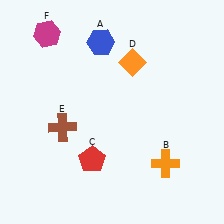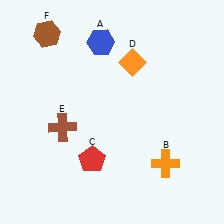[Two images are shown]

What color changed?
The hexagon (F) changed from magenta in Image 1 to brown in Image 2.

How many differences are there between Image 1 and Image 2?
There is 1 difference between the two images.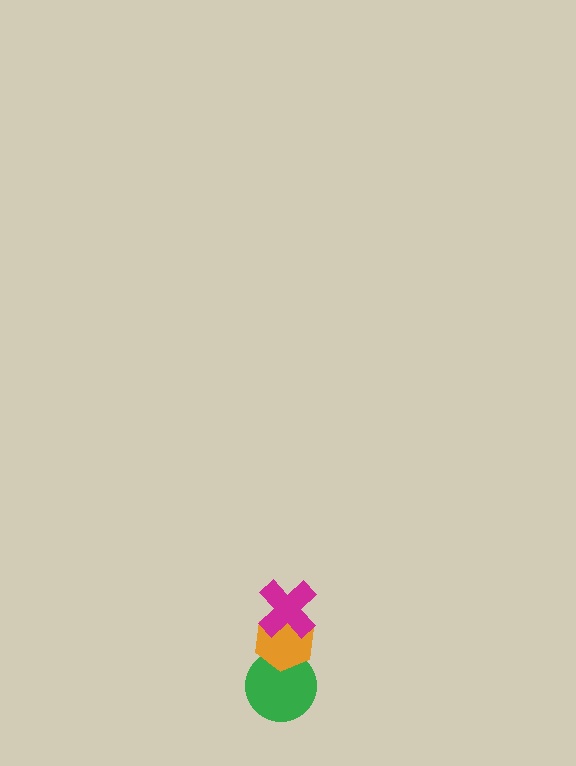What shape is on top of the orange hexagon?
The magenta cross is on top of the orange hexagon.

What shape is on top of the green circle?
The orange hexagon is on top of the green circle.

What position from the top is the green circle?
The green circle is 3rd from the top.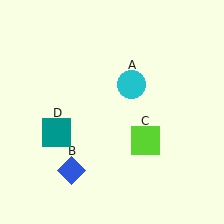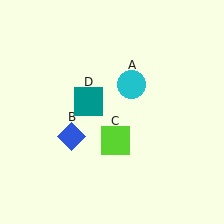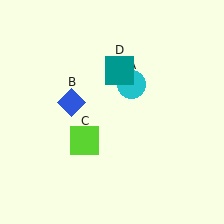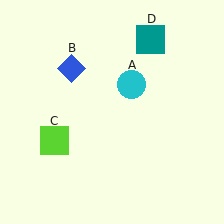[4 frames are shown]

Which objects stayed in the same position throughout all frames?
Cyan circle (object A) remained stationary.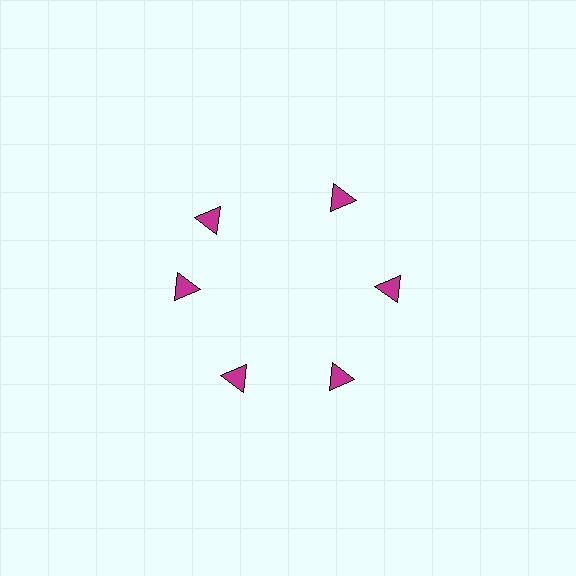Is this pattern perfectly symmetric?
No. The 6 magenta triangles are arranged in a ring, but one element near the 11 o'clock position is rotated out of alignment along the ring, breaking the 6-fold rotational symmetry.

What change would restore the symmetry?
The symmetry would be restored by rotating it back into even spacing with its neighbors so that all 6 triangles sit at equal angles and equal distance from the center.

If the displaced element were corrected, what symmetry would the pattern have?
It would have 6-fold rotational symmetry — the pattern would map onto itself every 60 degrees.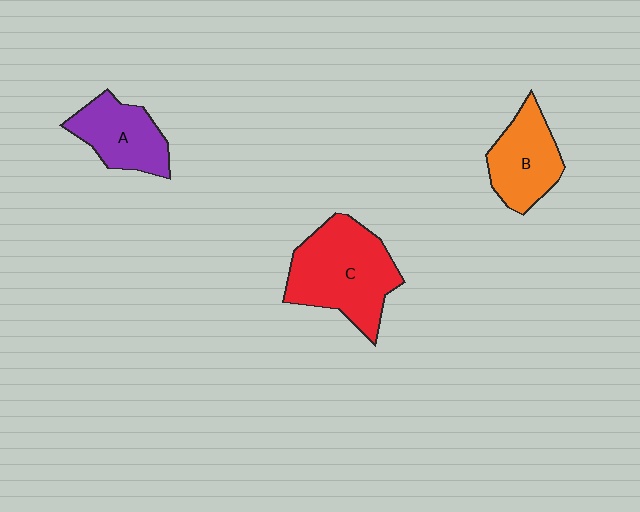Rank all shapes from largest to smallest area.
From largest to smallest: C (red), B (orange), A (purple).